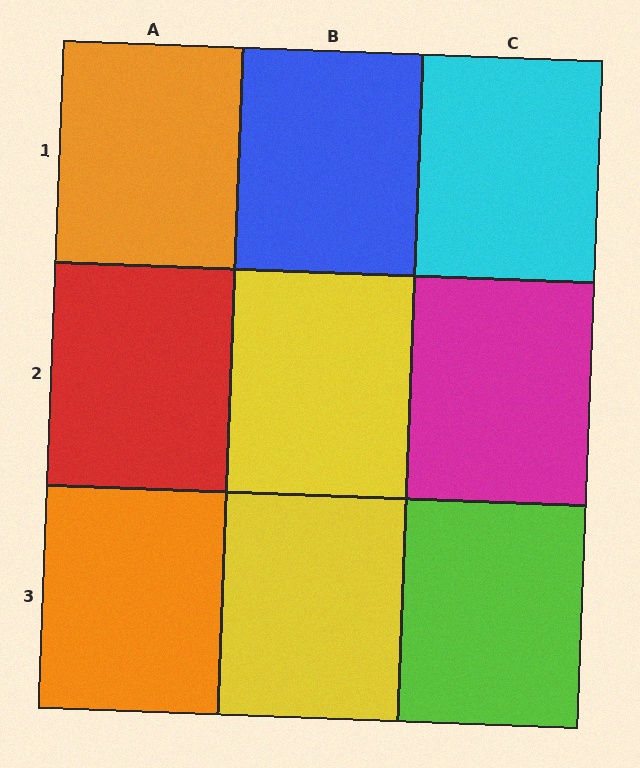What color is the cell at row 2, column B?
Yellow.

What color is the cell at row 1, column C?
Cyan.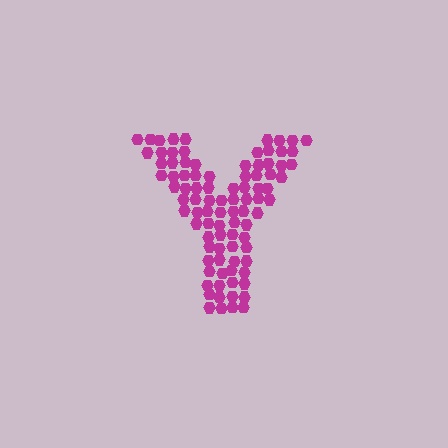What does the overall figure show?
The overall figure shows the letter Y.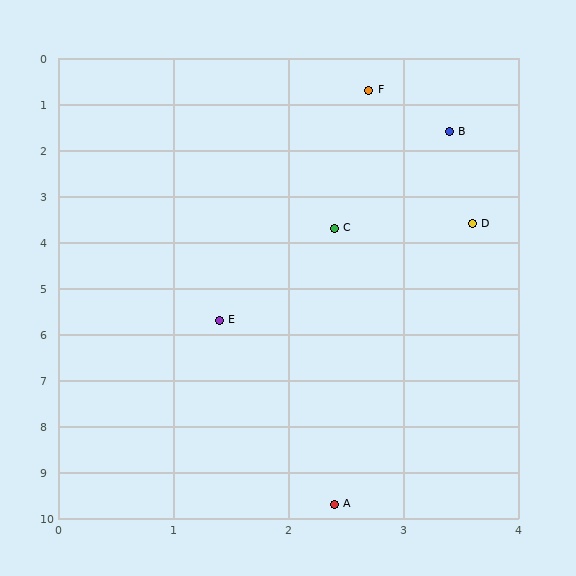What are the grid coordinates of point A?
Point A is at approximately (2.4, 9.7).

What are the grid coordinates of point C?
Point C is at approximately (2.4, 3.7).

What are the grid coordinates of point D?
Point D is at approximately (3.6, 3.6).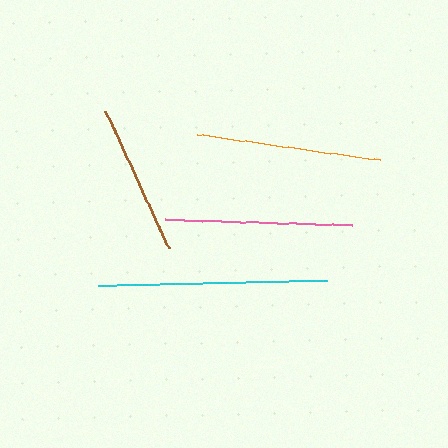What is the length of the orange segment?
The orange segment is approximately 184 pixels long.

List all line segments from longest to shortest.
From longest to shortest: cyan, pink, orange, brown.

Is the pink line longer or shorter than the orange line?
The pink line is longer than the orange line.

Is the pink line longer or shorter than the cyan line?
The cyan line is longer than the pink line.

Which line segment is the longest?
The cyan line is the longest at approximately 229 pixels.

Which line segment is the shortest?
The brown line is the shortest at approximately 151 pixels.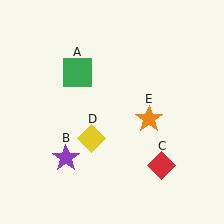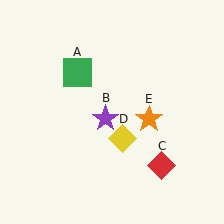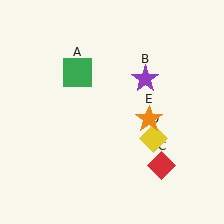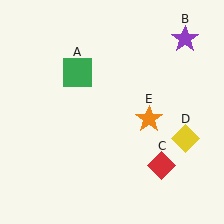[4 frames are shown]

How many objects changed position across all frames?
2 objects changed position: purple star (object B), yellow diamond (object D).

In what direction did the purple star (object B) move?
The purple star (object B) moved up and to the right.